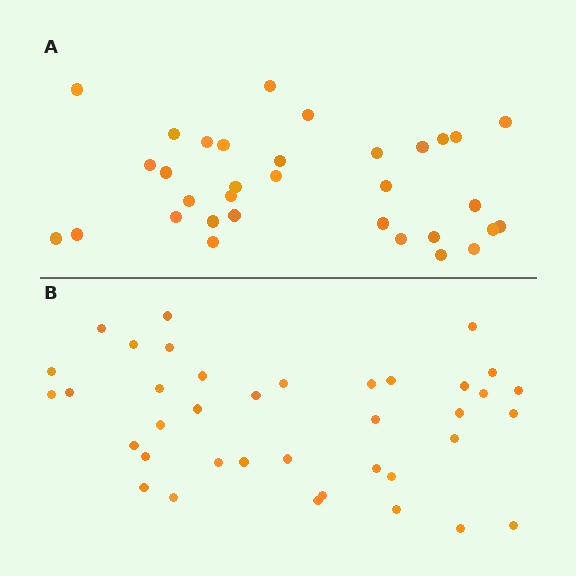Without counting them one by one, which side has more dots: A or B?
Region B (the bottom region) has more dots.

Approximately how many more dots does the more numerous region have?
Region B has about 5 more dots than region A.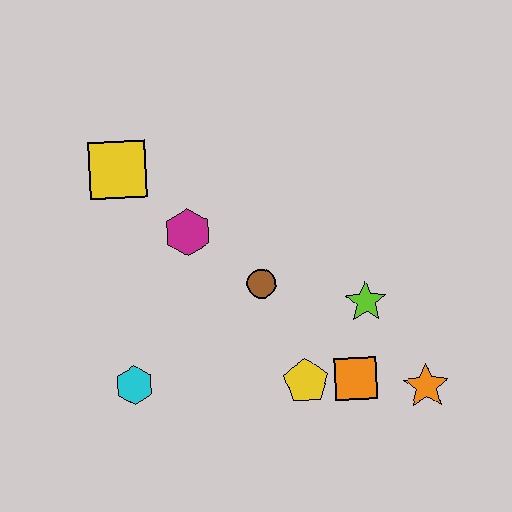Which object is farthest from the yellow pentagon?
The yellow square is farthest from the yellow pentagon.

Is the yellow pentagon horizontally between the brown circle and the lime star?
Yes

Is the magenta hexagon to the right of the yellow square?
Yes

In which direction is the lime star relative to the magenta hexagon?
The lime star is to the right of the magenta hexagon.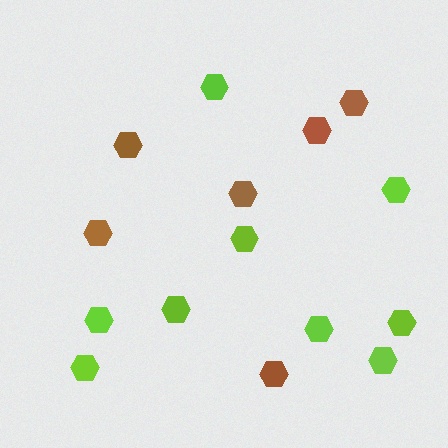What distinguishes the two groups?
There are 2 groups: one group of lime hexagons (9) and one group of brown hexagons (6).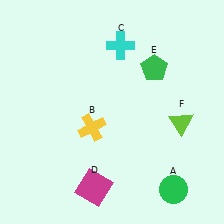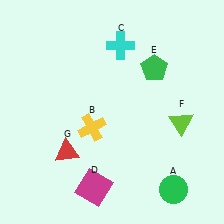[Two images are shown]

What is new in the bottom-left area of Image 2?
A red triangle (G) was added in the bottom-left area of Image 2.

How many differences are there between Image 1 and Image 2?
There is 1 difference between the two images.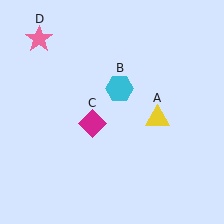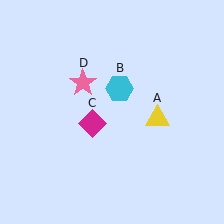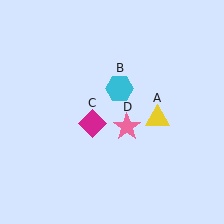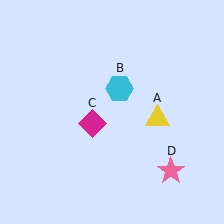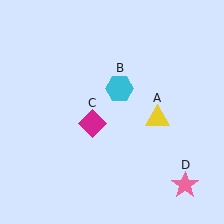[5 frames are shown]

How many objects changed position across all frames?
1 object changed position: pink star (object D).